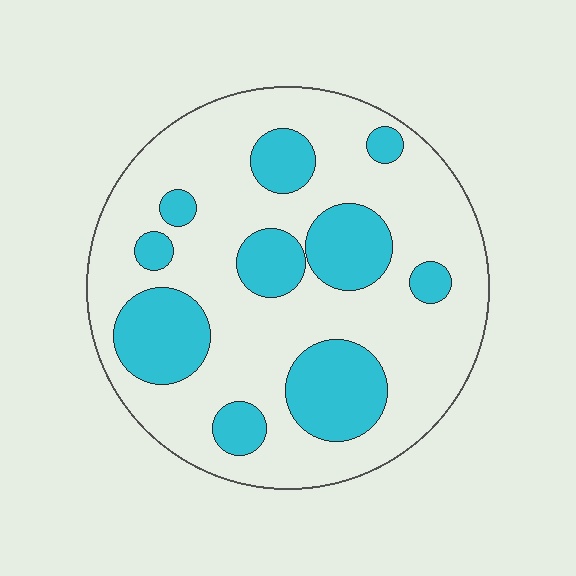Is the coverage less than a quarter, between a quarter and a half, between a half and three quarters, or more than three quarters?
Between a quarter and a half.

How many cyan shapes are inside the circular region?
10.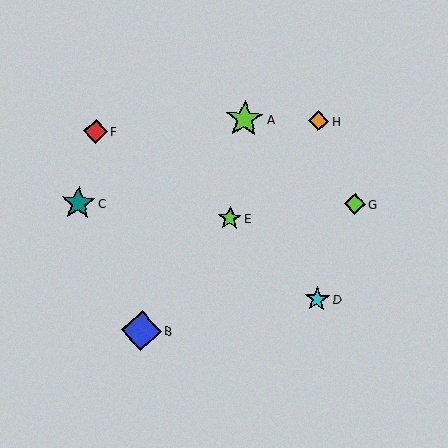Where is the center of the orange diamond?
The center of the orange diamond is at (319, 121).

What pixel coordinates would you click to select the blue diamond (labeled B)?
Click at (141, 330) to select the blue diamond B.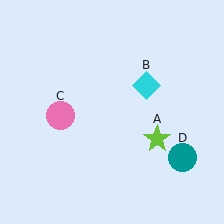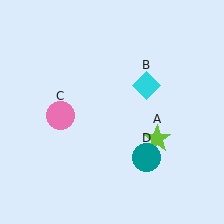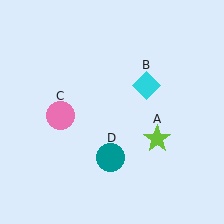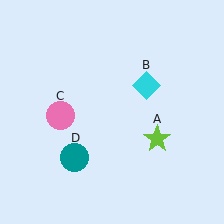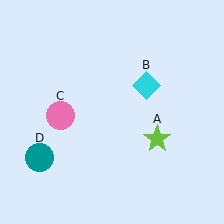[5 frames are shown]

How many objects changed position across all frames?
1 object changed position: teal circle (object D).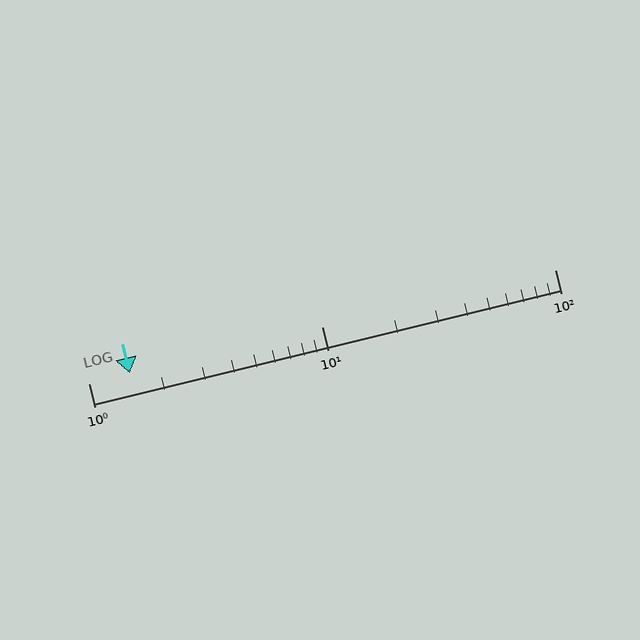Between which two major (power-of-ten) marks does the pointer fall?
The pointer is between 1 and 10.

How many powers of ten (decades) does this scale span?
The scale spans 2 decades, from 1 to 100.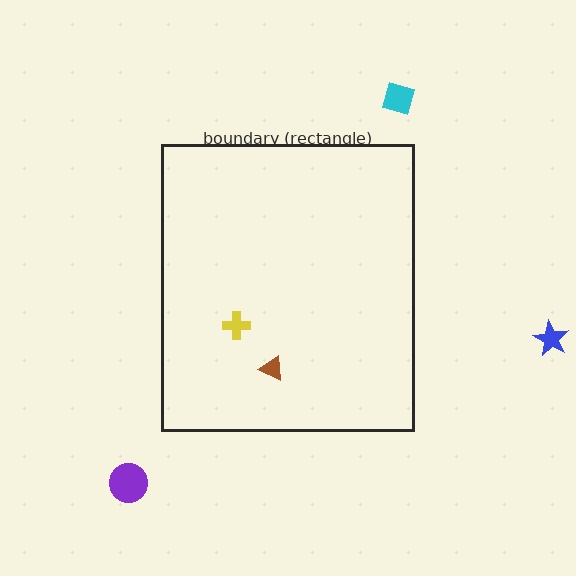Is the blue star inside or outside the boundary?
Outside.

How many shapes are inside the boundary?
2 inside, 3 outside.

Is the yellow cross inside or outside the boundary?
Inside.